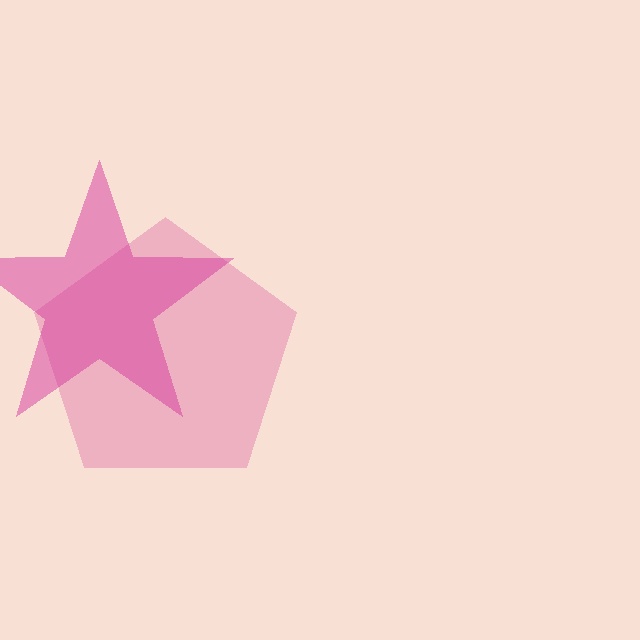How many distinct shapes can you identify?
There are 2 distinct shapes: a pink pentagon, a magenta star.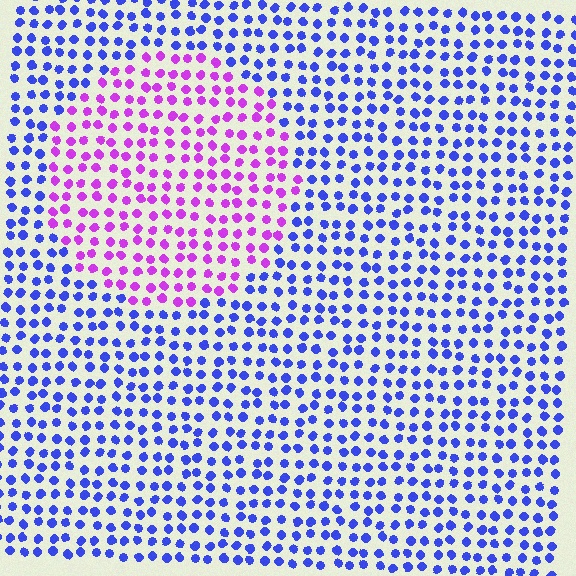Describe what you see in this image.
The image is filled with small blue elements in a uniform arrangement. A circle-shaped region is visible where the elements are tinted to a slightly different hue, forming a subtle color boundary.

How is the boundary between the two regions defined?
The boundary is defined purely by a slight shift in hue (about 57 degrees). Spacing, size, and orientation are identical on both sides.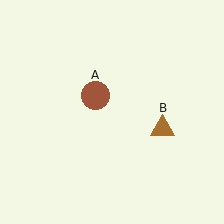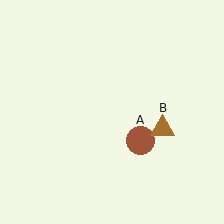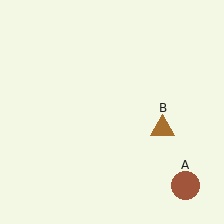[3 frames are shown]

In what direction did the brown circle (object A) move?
The brown circle (object A) moved down and to the right.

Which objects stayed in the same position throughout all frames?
Brown triangle (object B) remained stationary.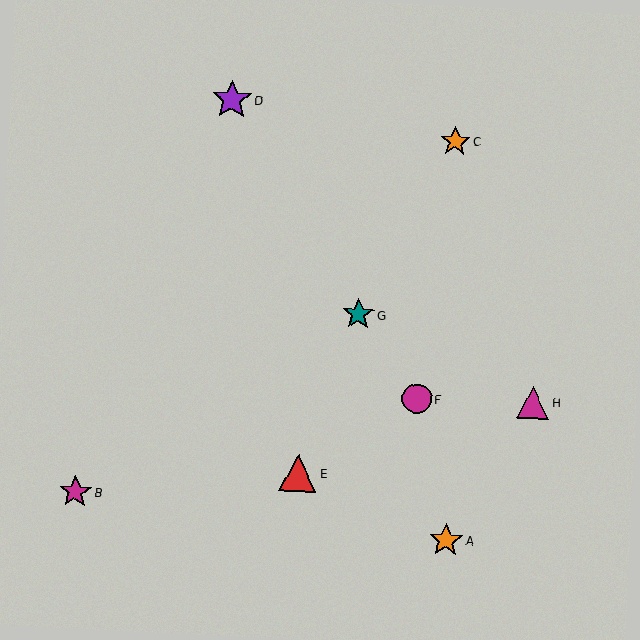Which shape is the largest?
The purple star (labeled D) is the largest.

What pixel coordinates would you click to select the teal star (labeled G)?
Click at (358, 314) to select the teal star G.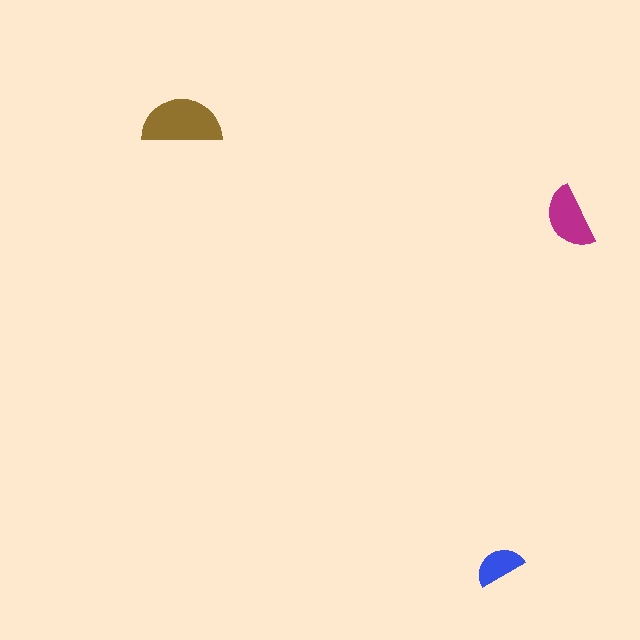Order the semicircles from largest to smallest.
the brown one, the magenta one, the blue one.